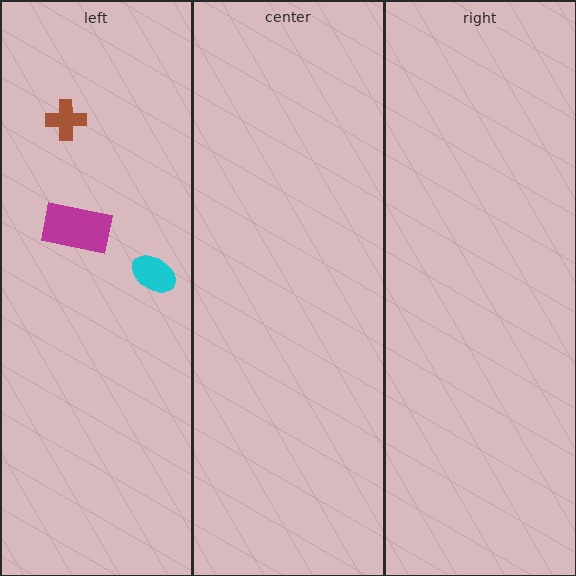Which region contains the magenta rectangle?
The left region.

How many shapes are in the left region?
3.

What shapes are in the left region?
The brown cross, the cyan ellipse, the magenta rectangle.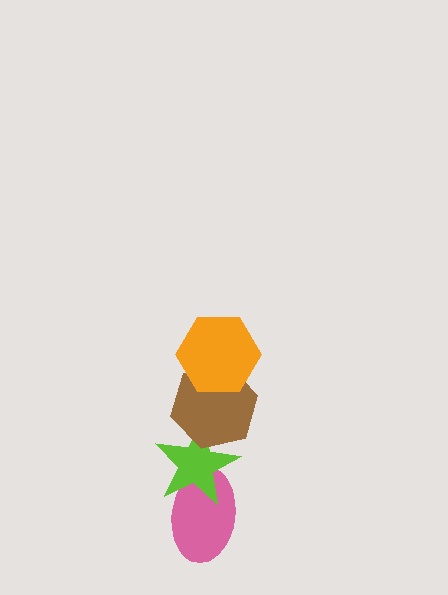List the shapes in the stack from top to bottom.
From top to bottom: the orange hexagon, the brown hexagon, the lime star, the pink ellipse.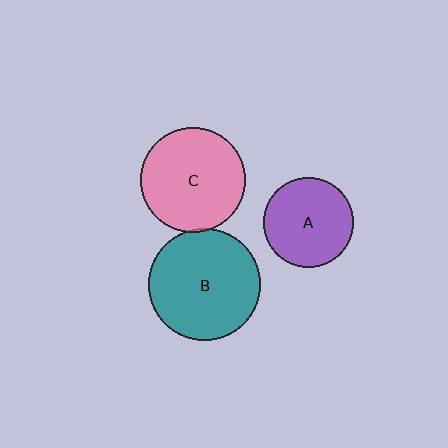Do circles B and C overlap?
Yes.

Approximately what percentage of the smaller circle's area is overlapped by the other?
Approximately 5%.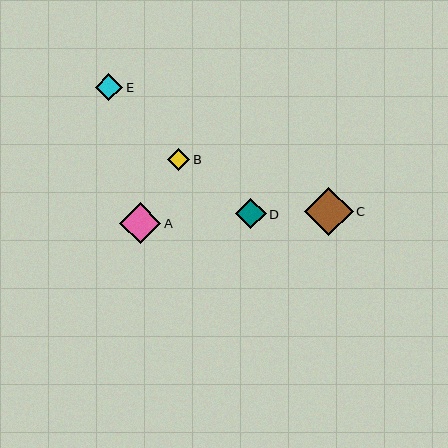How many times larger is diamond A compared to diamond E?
Diamond A is approximately 1.5 times the size of diamond E.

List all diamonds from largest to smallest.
From largest to smallest: C, A, D, E, B.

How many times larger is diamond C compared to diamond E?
Diamond C is approximately 1.8 times the size of diamond E.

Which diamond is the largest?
Diamond C is the largest with a size of approximately 49 pixels.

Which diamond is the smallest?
Diamond B is the smallest with a size of approximately 22 pixels.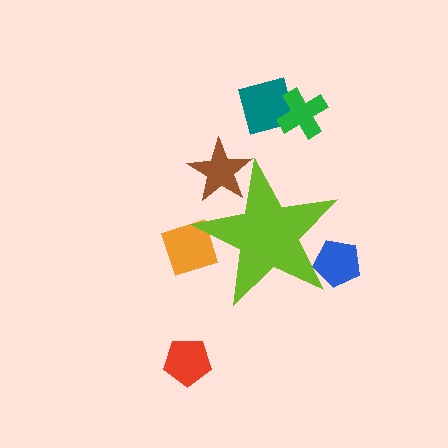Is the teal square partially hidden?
No, the teal square is fully visible.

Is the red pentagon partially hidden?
No, the red pentagon is fully visible.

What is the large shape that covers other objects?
A lime star.